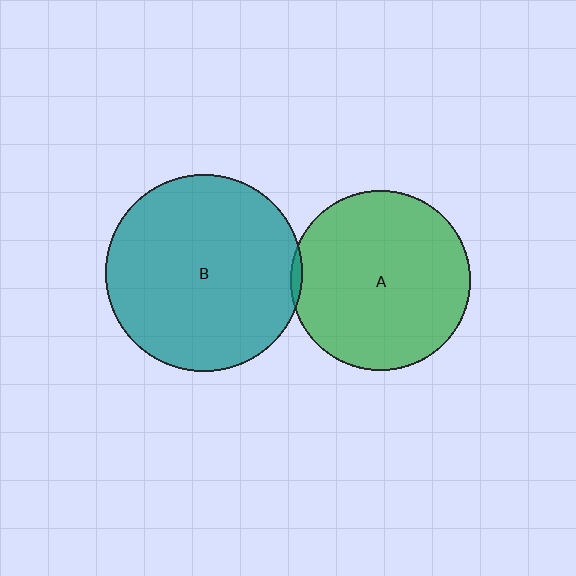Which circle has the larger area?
Circle B (teal).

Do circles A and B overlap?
Yes.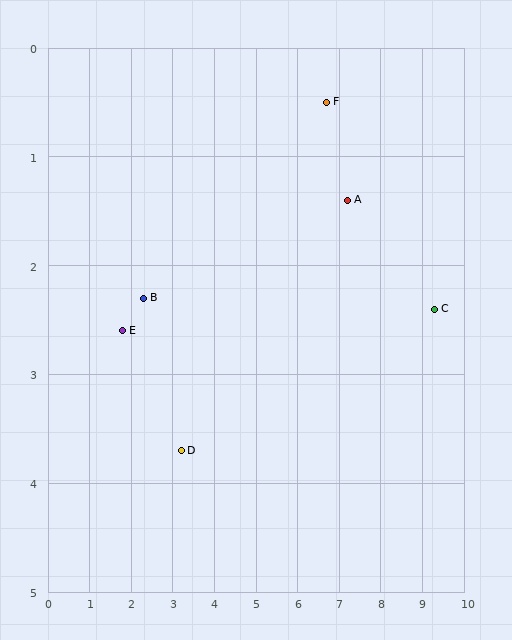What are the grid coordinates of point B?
Point B is at approximately (2.3, 2.3).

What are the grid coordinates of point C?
Point C is at approximately (9.3, 2.4).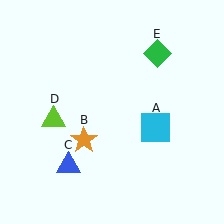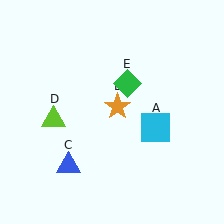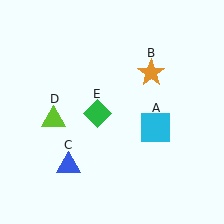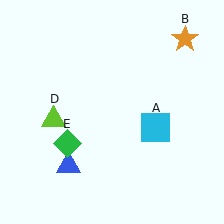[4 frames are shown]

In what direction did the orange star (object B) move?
The orange star (object B) moved up and to the right.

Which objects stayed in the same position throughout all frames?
Cyan square (object A) and blue triangle (object C) and lime triangle (object D) remained stationary.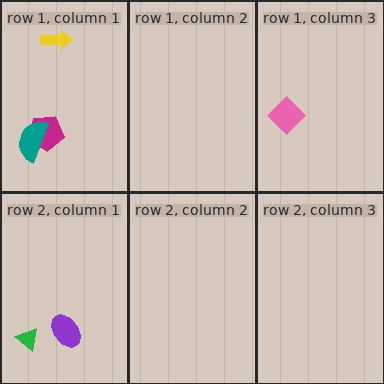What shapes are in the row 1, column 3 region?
The pink diamond.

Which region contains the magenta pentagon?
The row 1, column 1 region.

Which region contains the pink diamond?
The row 1, column 3 region.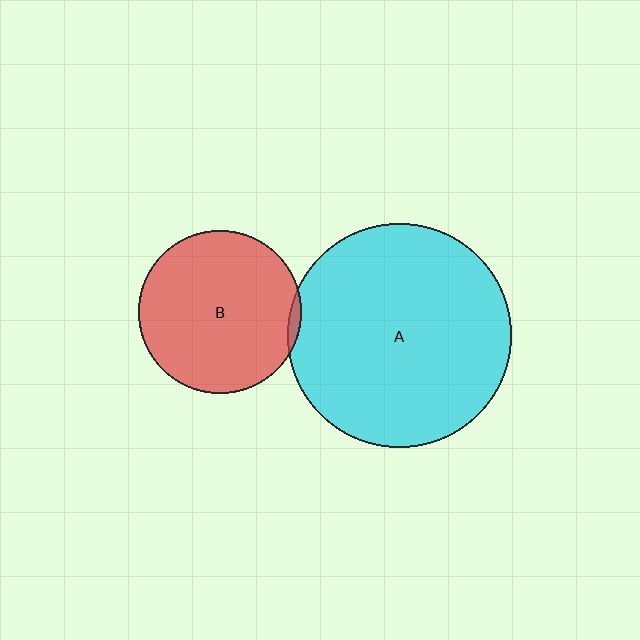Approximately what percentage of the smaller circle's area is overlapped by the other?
Approximately 5%.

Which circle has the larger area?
Circle A (cyan).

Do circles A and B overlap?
Yes.